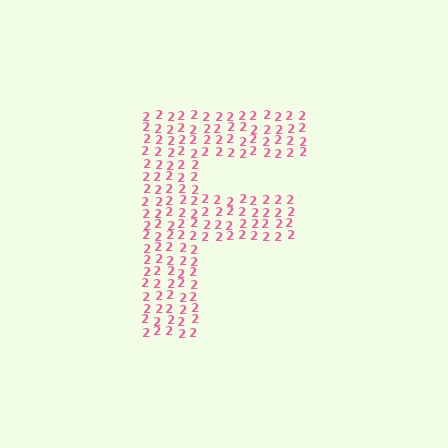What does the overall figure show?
The overall figure shows the letter F.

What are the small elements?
The small elements are digit 2's.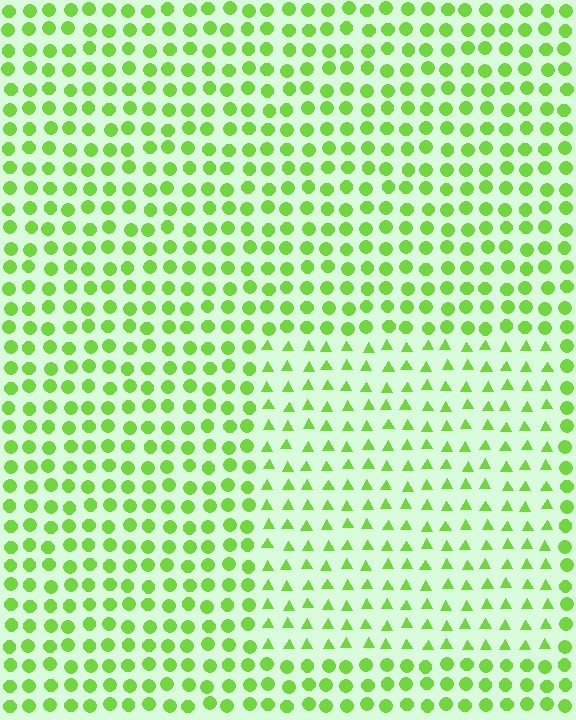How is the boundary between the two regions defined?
The boundary is defined by a change in element shape: triangles inside vs. circles outside. All elements share the same color and spacing.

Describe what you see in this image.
The image is filled with small lime elements arranged in a uniform grid. A rectangle-shaped region contains triangles, while the surrounding area contains circles. The boundary is defined purely by the change in element shape.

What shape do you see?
I see a rectangle.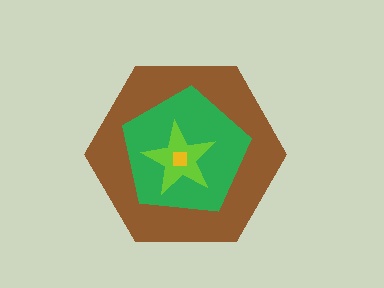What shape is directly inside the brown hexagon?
The green pentagon.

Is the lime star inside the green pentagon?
Yes.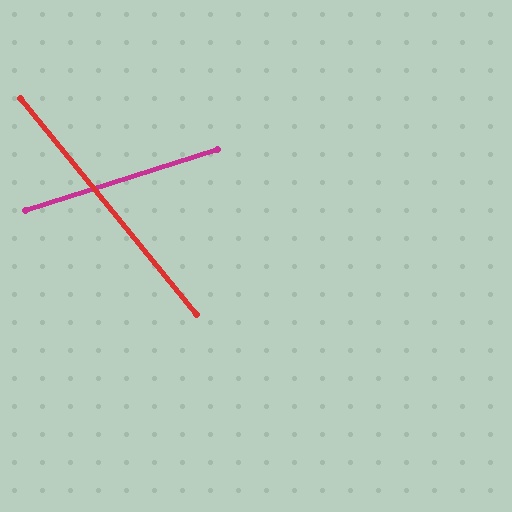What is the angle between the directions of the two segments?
Approximately 69 degrees.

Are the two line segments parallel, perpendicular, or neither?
Neither parallel nor perpendicular — they differ by about 69°.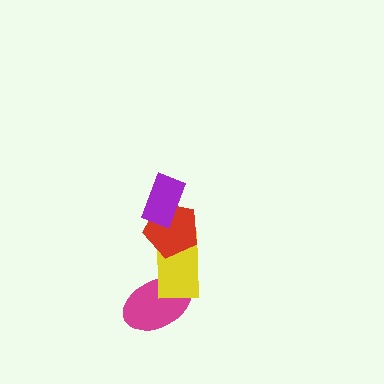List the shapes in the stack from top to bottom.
From top to bottom: the purple rectangle, the red pentagon, the yellow rectangle, the magenta ellipse.